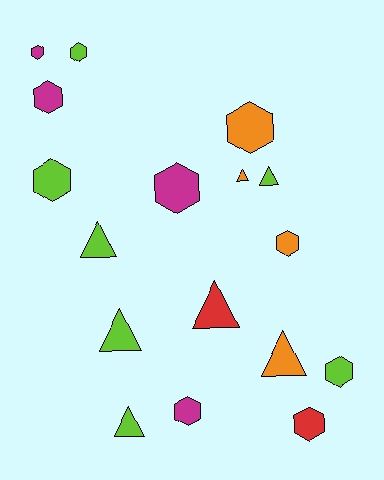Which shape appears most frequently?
Hexagon, with 10 objects.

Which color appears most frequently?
Lime, with 7 objects.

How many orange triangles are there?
There are 2 orange triangles.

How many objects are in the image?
There are 17 objects.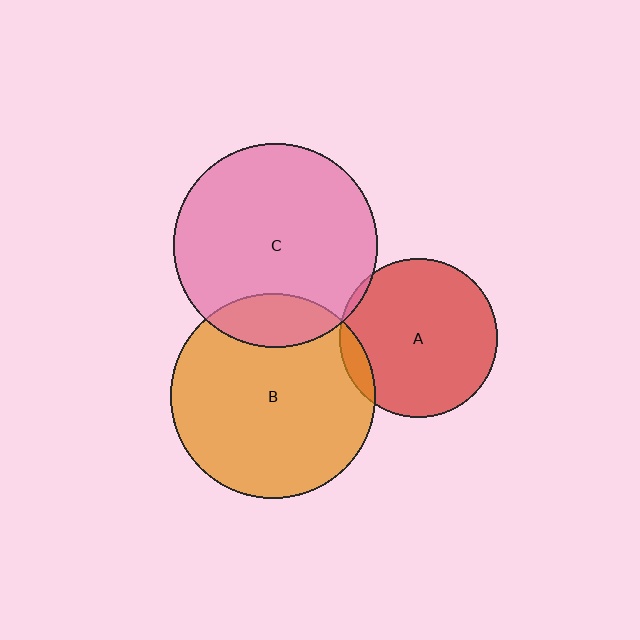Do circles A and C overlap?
Yes.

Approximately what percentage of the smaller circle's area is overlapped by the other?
Approximately 5%.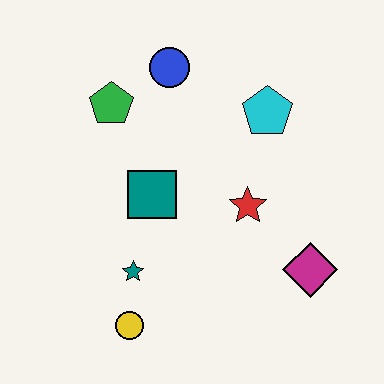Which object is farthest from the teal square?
The magenta diamond is farthest from the teal square.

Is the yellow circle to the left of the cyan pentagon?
Yes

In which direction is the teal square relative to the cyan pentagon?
The teal square is to the left of the cyan pentagon.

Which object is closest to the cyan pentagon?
The red star is closest to the cyan pentagon.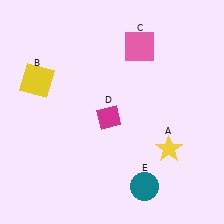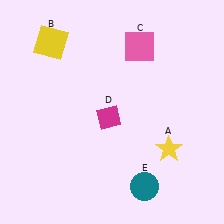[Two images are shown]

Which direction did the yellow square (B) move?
The yellow square (B) moved up.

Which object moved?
The yellow square (B) moved up.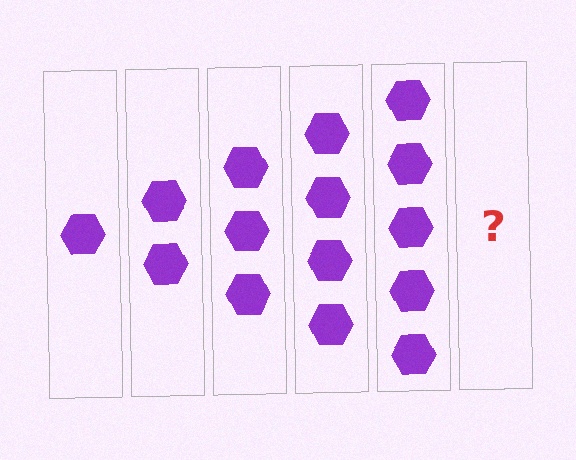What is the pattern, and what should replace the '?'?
The pattern is that each step adds one more hexagon. The '?' should be 6 hexagons.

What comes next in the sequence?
The next element should be 6 hexagons.